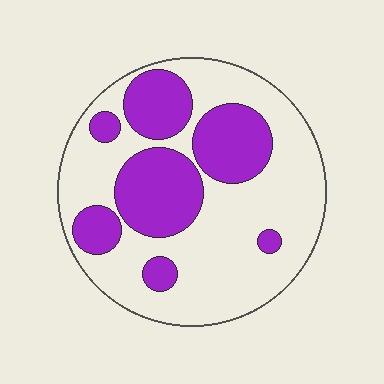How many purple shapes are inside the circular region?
7.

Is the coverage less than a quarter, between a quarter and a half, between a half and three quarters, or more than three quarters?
Between a quarter and a half.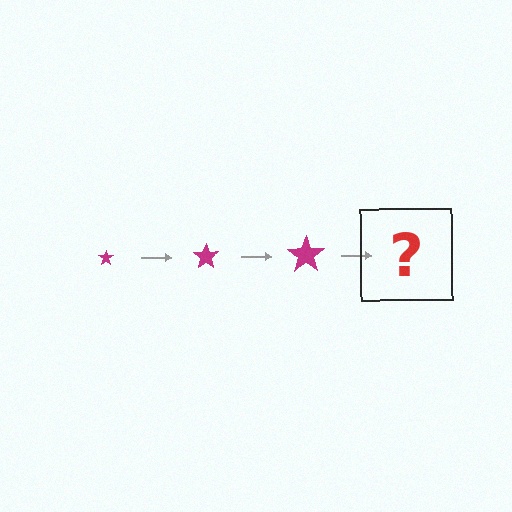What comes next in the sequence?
The next element should be a magenta star, larger than the previous one.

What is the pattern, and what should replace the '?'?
The pattern is that the star gets progressively larger each step. The '?' should be a magenta star, larger than the previous one.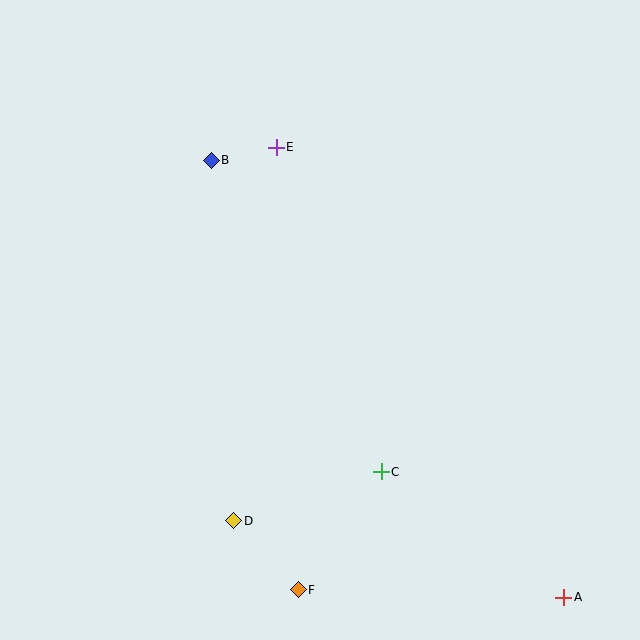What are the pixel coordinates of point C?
Point C is at (381, 472).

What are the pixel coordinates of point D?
Point D is at (234, 521).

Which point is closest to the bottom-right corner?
Point A is closest to the bottom-right corner.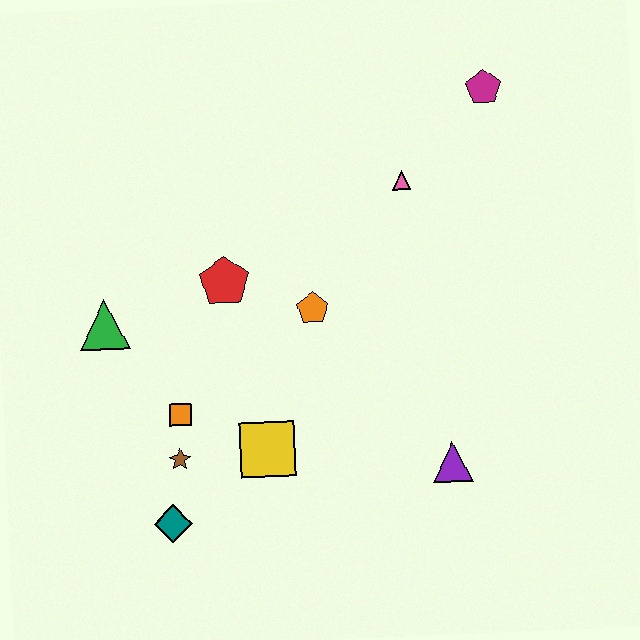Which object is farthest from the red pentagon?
The magenta pentagon is farthest from the red pentagon.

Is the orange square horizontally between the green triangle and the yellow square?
Yes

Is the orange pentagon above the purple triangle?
Yes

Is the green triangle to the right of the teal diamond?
No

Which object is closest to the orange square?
The brown star is closest to the orange square.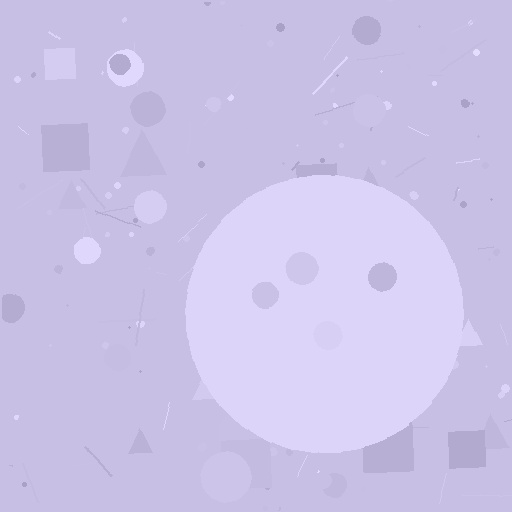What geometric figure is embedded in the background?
A circle is embedded in the background.